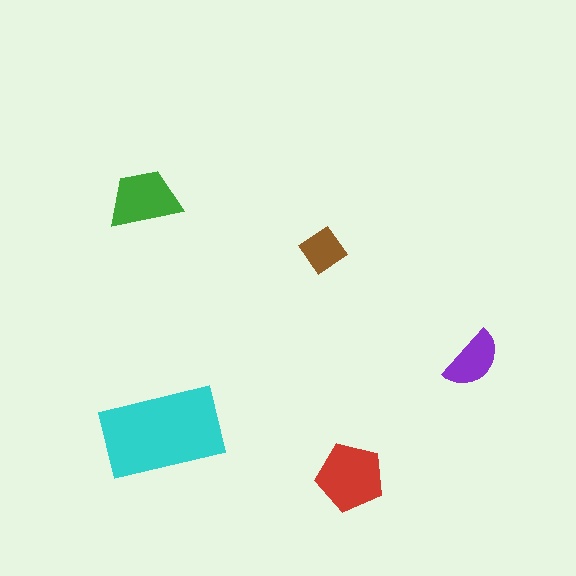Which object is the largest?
The cyan rectangle.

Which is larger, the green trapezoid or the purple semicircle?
The green trapezoid.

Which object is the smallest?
The brown diamond.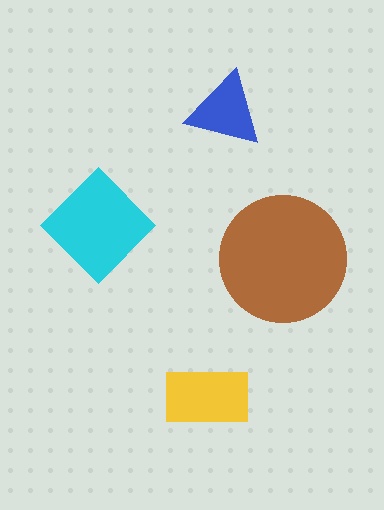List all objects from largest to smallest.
The brown circle, the cyan diamond, the yellow rectangle, the blue triangle.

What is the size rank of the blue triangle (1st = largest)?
4th.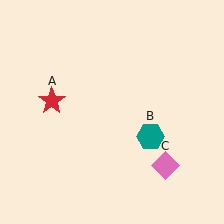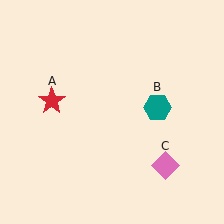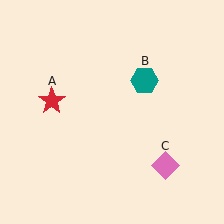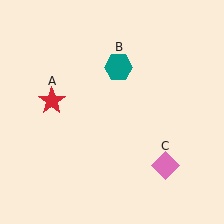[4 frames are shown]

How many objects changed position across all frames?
1 object changed position: teal hexagon (object B).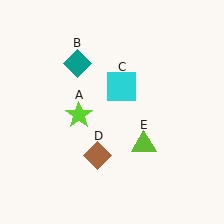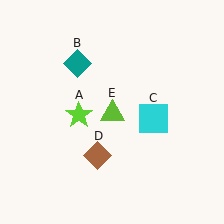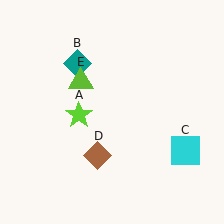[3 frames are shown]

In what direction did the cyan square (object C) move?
The cyan square (object C) moved down and to the right.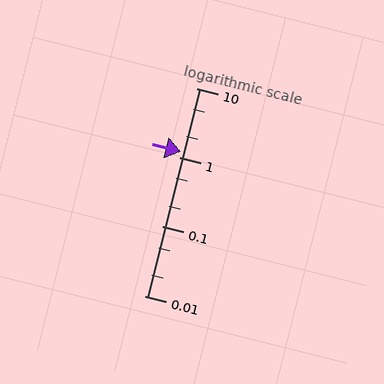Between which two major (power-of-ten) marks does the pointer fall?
The pointer is between 1 and 10.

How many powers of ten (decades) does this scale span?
The scale spans 3 decades, from 0.01 to 10.